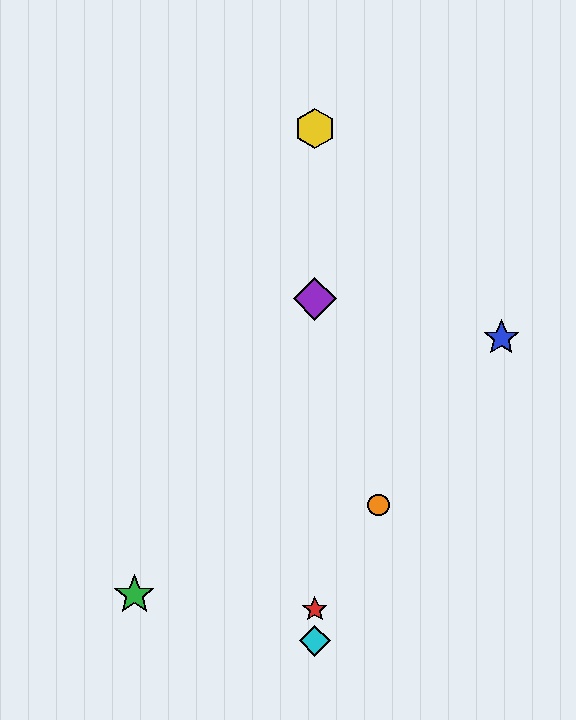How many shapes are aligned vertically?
4 shapes (the red star, the yellow hexagon, the purple diamond, the cyan diamond) are aligned vertically.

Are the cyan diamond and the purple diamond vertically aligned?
Yes, both are at x≈315.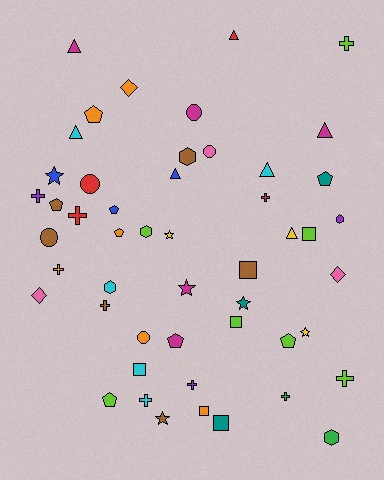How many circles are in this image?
There are 5 circles.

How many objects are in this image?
There are 50 objects.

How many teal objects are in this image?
There are 3 teal objects.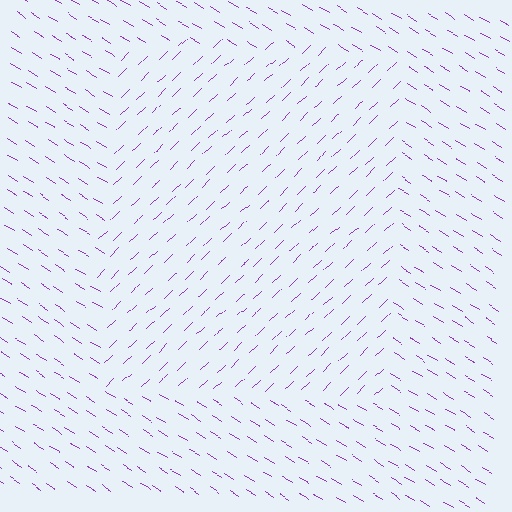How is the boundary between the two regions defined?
The boundary is defined purely by a change in line orientation (approximately 75 degrees difference). All lines are the same color and thickness.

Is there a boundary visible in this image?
Yes, there is a texture boundary formed by a change in line orientation.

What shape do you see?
I see a rectangle.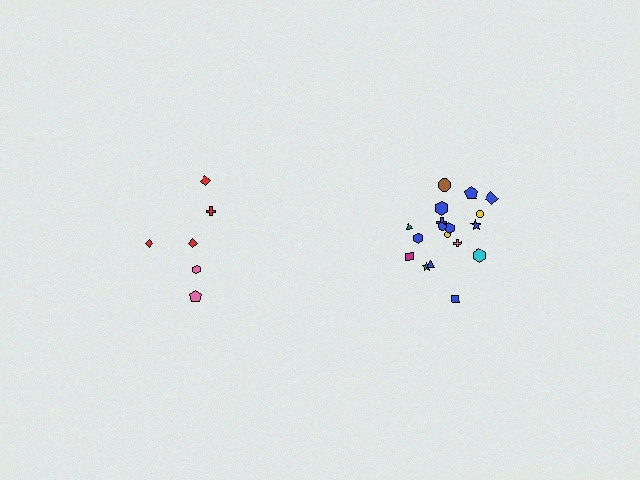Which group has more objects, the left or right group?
The right group.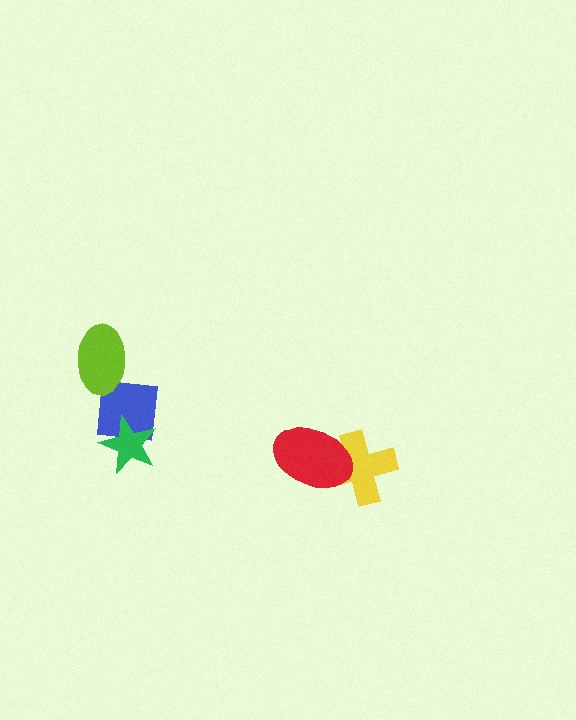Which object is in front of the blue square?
The green star is in front of the blue square.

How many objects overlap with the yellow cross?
1 object overlaps with the yellow cross.